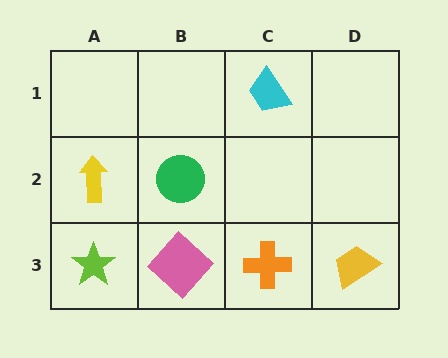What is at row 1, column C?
A cyan trapezoid.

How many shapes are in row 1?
1 shape.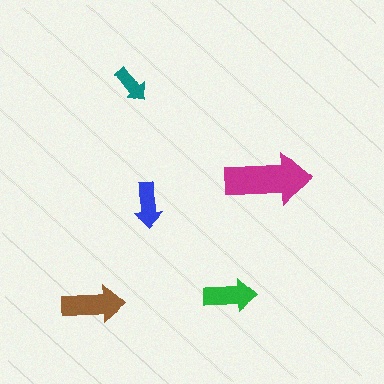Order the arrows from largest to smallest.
the magenta one, the brown one, the green one, the blue one, the teal one.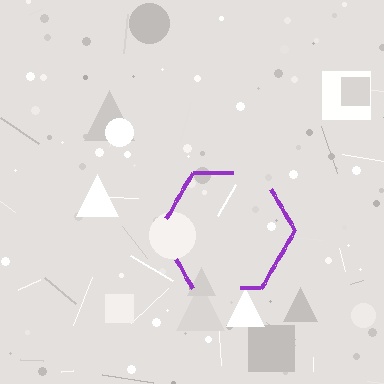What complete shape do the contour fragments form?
The contour fragments form a hexagon.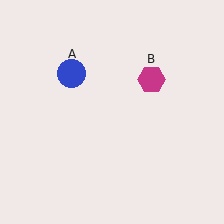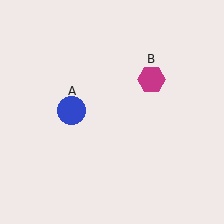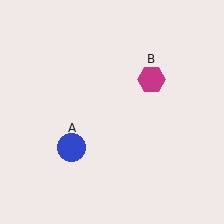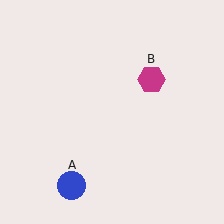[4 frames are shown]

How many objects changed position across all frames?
1 object changed position: blue circle (object A).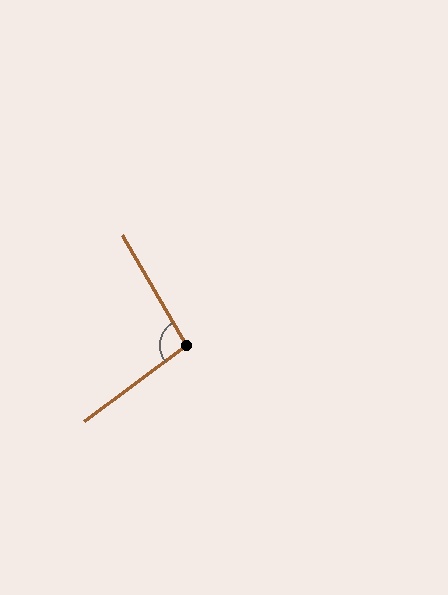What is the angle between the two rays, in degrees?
Approximately 96 degrees.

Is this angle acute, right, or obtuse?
It is obtuse.